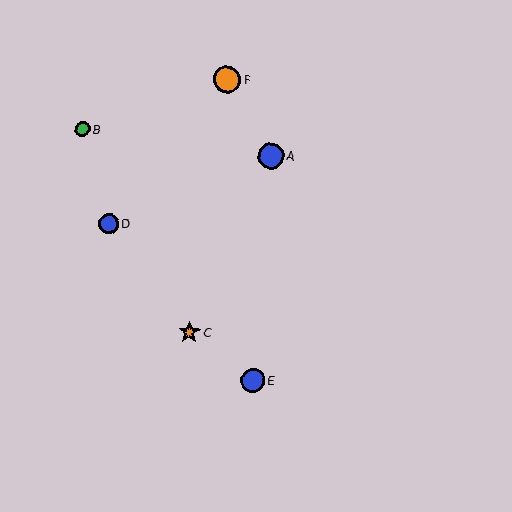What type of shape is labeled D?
Shape D is a blue circle.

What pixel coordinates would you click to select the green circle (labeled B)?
Click at (83, 129) to select the green circle B.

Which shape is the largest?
The orange circle (labeled F) is the largest.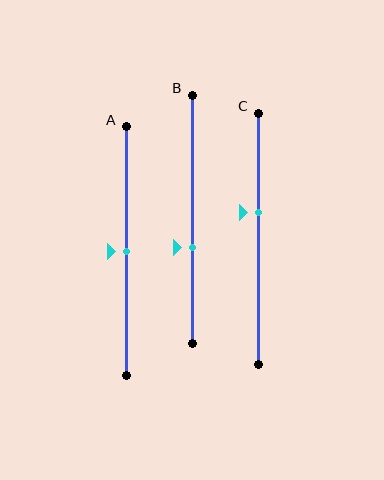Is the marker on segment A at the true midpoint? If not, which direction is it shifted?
Yes, the marker on segment A is at the true midpoint.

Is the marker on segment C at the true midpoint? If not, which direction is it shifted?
No, the marker on segment C is shifted upward by about 10% of the segment length.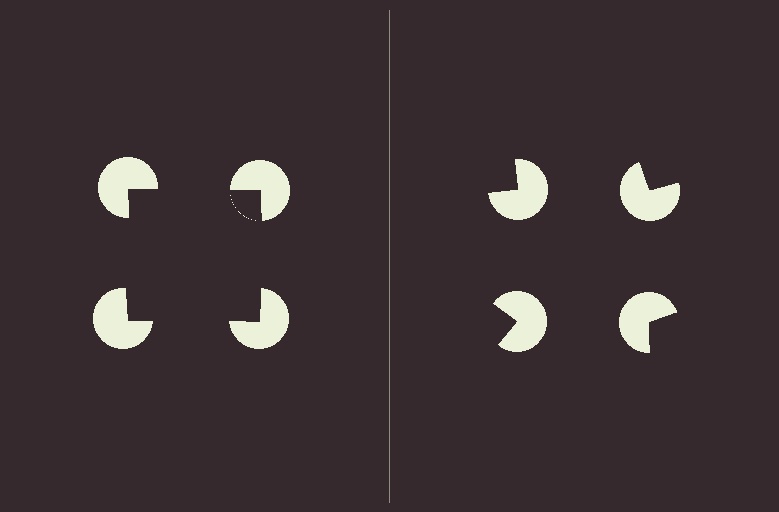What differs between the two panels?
The pac-man discs are positioned identically on both sides; only the wedge orientations differ. On the left they align to a square; on the right they are misaligned.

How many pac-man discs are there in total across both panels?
8 — 4 on each side.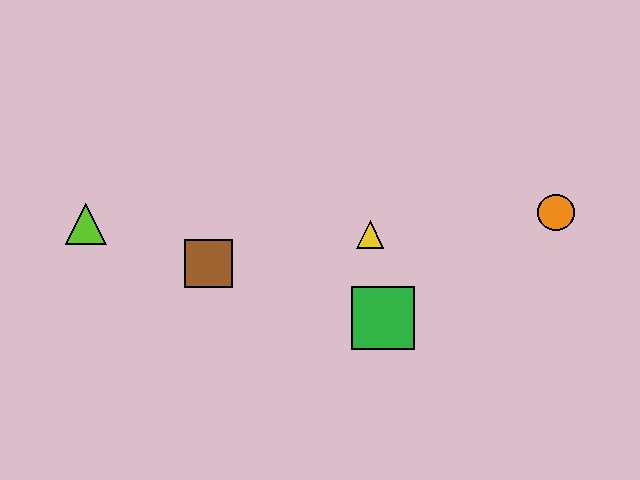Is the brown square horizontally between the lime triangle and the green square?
Yes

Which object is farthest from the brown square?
The orange circle is farthest from the brown square.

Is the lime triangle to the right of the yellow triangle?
No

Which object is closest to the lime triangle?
The brown square is closest to the lime triangle.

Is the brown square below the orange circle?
Yes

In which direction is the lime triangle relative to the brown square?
The lime triangle is to the left of the brown square.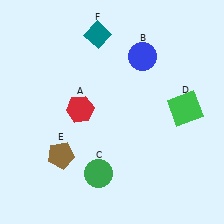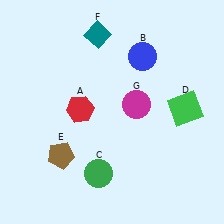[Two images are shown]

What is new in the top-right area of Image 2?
A magenta circle (G) was added in the top-right area of Image 2.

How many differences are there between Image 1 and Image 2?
There is 1 difference between the two images.